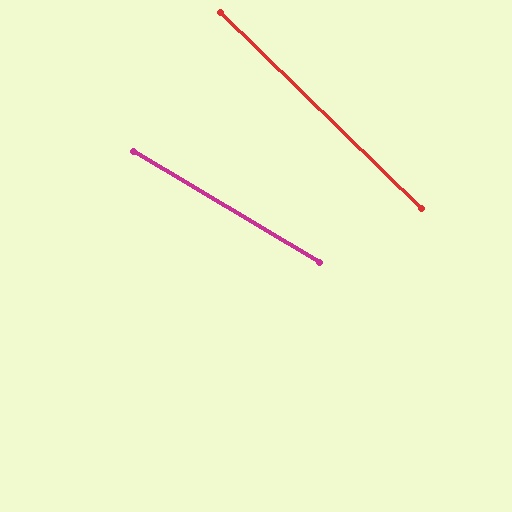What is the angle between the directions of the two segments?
Approximately 13 degrees.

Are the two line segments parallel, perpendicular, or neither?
Neither parallel nor perpendicular — they differ by about 13°.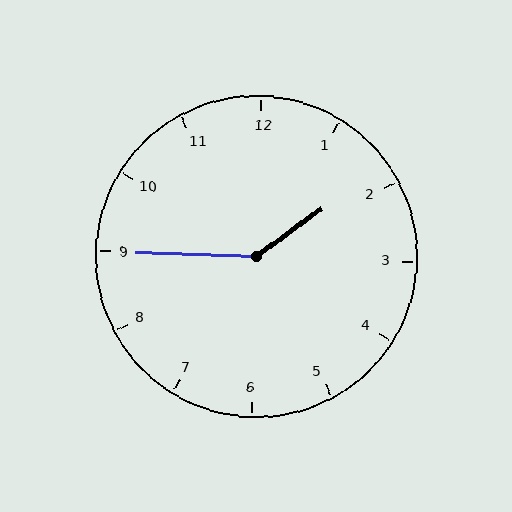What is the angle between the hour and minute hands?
Approximately 142 degrees.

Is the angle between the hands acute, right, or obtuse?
It is obtuse.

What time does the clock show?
1:45.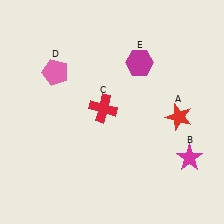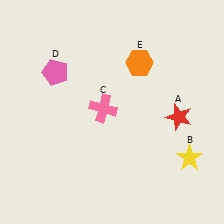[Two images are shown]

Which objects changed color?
B changed from magenta to yellow. C changed from red to pink. E changed from magenta to orange.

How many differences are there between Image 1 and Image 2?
There are 3 differences between the two images.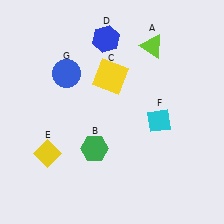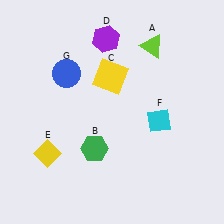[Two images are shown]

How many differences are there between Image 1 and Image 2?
There is 1 difference between the two images.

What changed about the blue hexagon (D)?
In Image 1, D is blue. In Image 2, it changed to purple.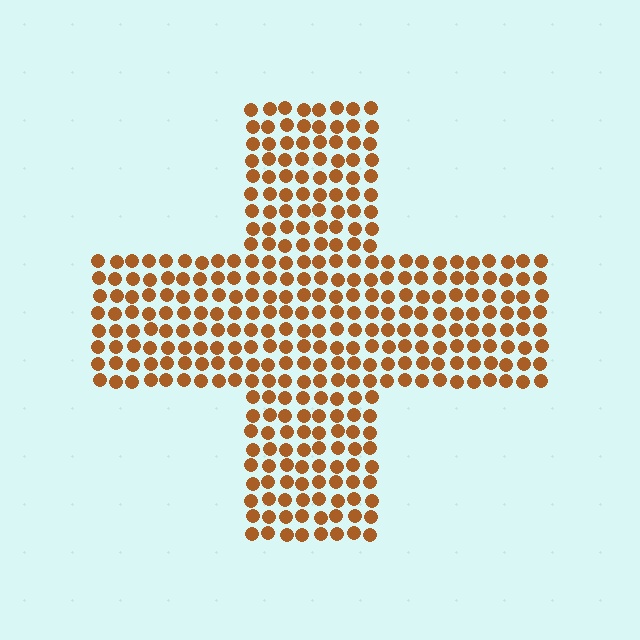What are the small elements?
The small elements are circles.